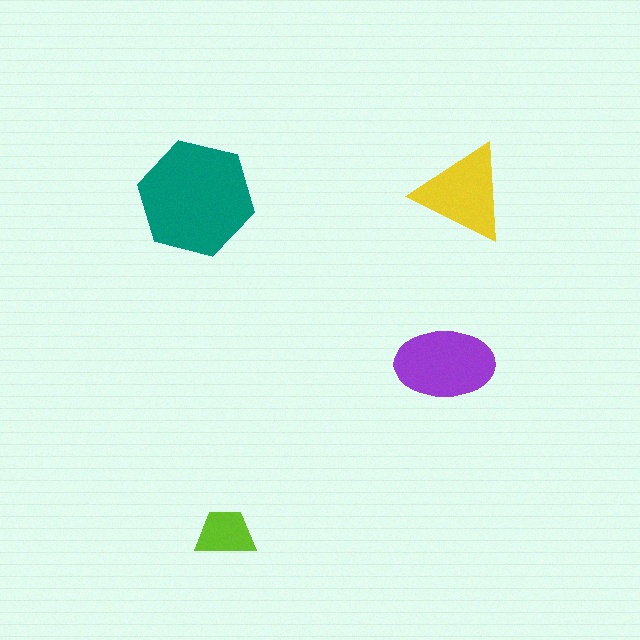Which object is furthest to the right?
The yellow triangle is rightmost.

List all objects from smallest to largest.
The lime trapezoid, the yellow triangle, the purple ellipse, the teal hexagon.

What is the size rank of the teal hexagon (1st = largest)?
1st.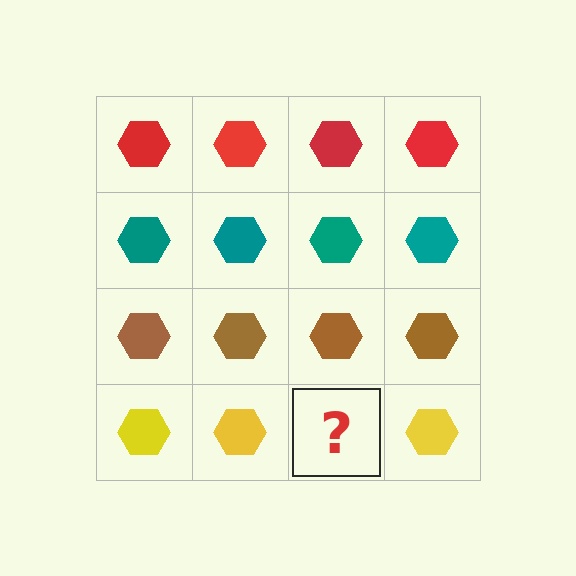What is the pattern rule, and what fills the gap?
The rule is that each row has a consistent color. The gap should be filled with a yellow hexagon.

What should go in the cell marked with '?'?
The missing cell should contain a yellow hexagon.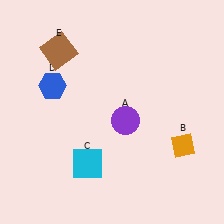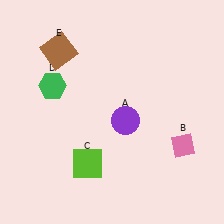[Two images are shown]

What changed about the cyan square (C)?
In Image 1, C is cyan. In Image 2, it changed to lime.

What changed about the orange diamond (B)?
In Image 1, B is orange. In Image 2, it changed to pink.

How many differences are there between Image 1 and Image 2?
There are 3 differences between the two images.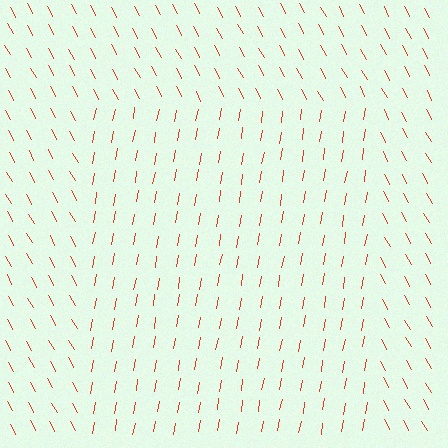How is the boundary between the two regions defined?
The boundary is defined purely by a change in line orientation (approximately 38 degrees difference). All lines are the same color and thickness.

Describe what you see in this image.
The image is filled with small red line segments. A rectangle region in the image has lines oriented differently from the surrounding lines, creating a visible texture boundary.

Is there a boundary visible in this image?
Yes, there is a texture boundary formed by a change in line orientation.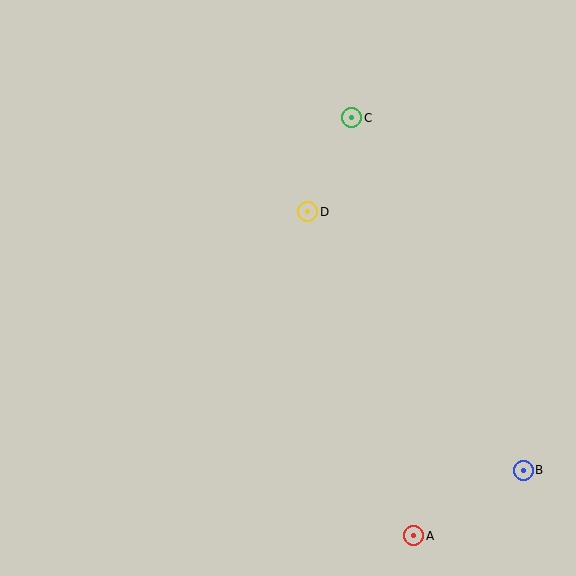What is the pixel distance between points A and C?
The distance between A and C is 422 pixels.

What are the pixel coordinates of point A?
Point A is at (414, 536).